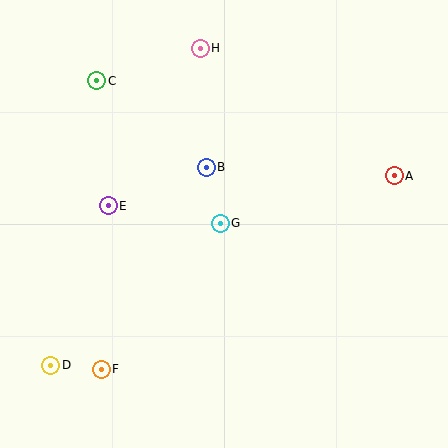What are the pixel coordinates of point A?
Point A is at (394, 176).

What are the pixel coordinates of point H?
Point H is at (200, 48).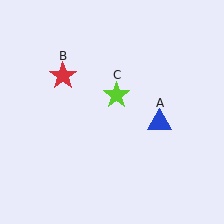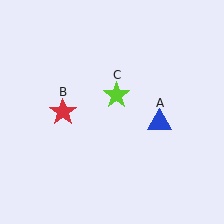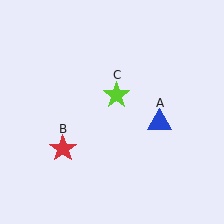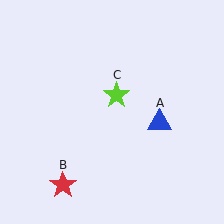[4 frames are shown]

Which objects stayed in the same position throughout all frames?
Blue triangle (object A) and lime star (object C) remained stationary.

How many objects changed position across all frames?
1 object changed position: red star (object B).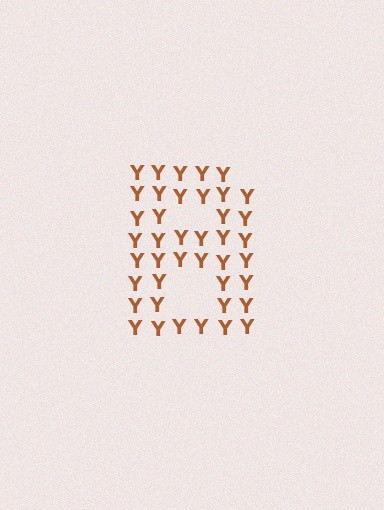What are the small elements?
The small elements are letter Y's.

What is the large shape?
The large shape is the letter B.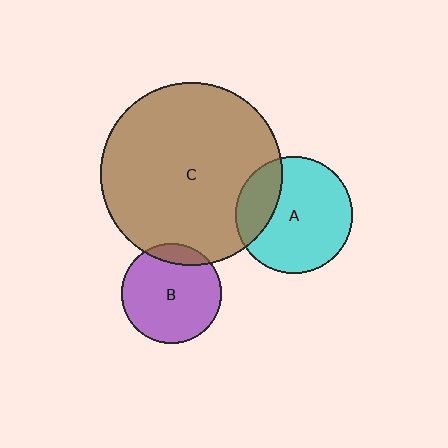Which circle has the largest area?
Circle C (brown).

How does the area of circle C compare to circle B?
Approximately 3.3 times.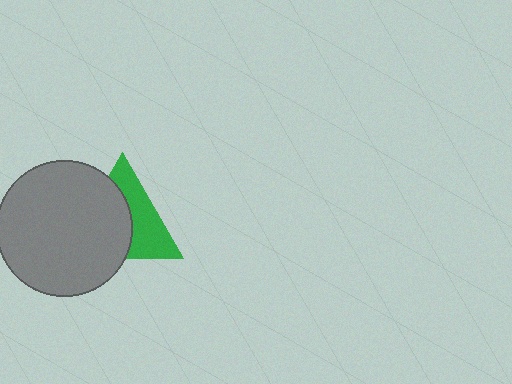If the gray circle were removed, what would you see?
You would see the complete green triangle.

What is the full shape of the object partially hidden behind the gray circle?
The partially hidden object is a green triangle.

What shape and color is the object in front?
The object in front is a gray circle.